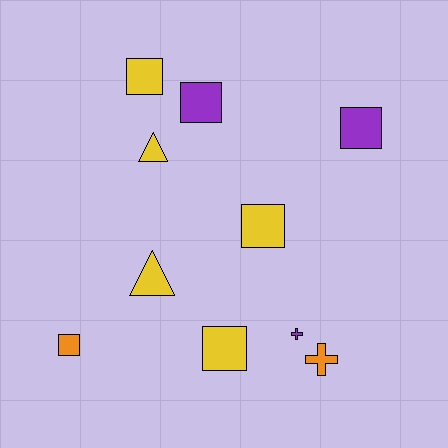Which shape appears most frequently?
Square, with 6 objects.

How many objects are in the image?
There are 10 objects.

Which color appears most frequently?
Yellow, with 5 objects.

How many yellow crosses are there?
There are no yellow crosses.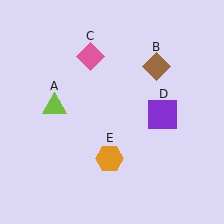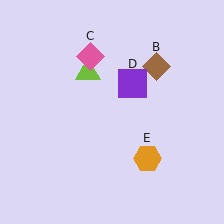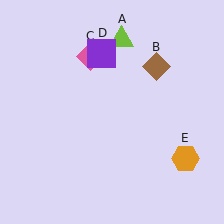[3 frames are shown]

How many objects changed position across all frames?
3 objects changed position: lime triangle (object A), purple square (object D), orange hexagon (object E).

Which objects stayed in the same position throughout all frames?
Brown diamond (object B) and pink diamond (object C) remained stationary.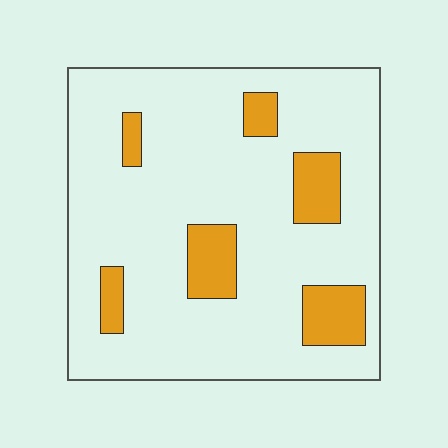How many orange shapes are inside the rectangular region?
6.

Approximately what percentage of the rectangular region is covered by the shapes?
Approximately 15%.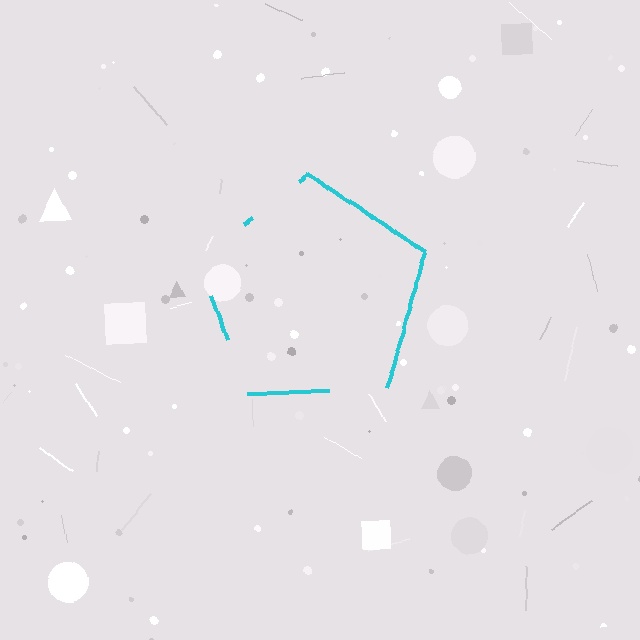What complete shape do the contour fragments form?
The contour fragments form a pentagon.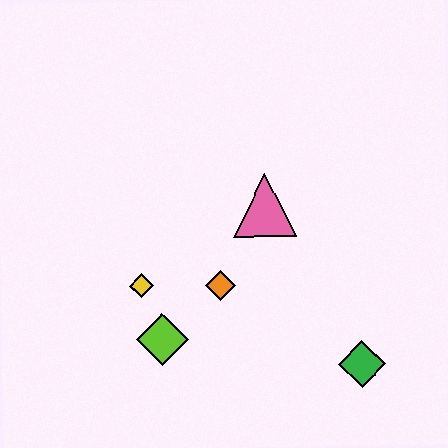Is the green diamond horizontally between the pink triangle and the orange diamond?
No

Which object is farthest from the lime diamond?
The green diamond is farthest from the lime diamond.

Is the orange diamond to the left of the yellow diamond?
No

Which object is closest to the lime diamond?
The yellow diamond is closest to the lime diamond.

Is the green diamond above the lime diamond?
No